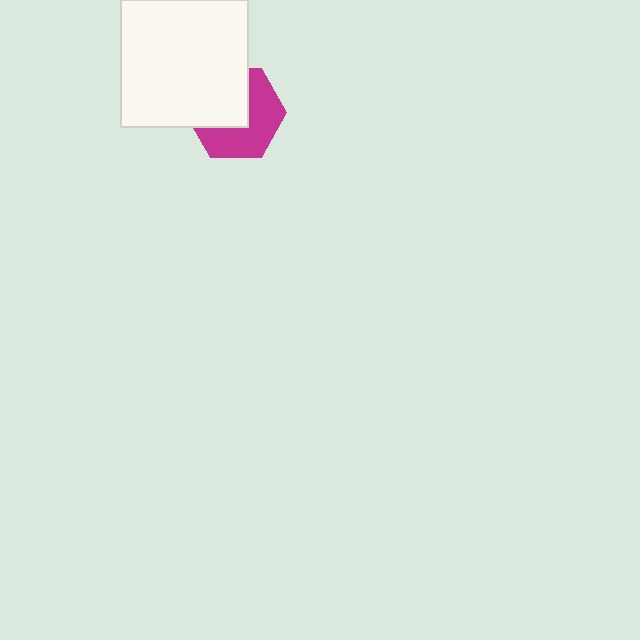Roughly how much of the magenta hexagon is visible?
About half of it is visible (roughly 53%).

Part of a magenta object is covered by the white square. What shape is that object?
It is a hexagon.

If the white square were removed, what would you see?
You would see the complete magenta hexagon.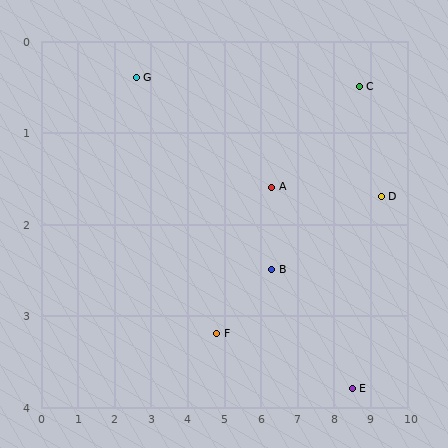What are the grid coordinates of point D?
Point D is at approximately (9.3, 1.7).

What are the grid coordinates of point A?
Point A is at approximately (6.3, 1.6).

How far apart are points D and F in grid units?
Points D and F are about 4.7 grid units apart.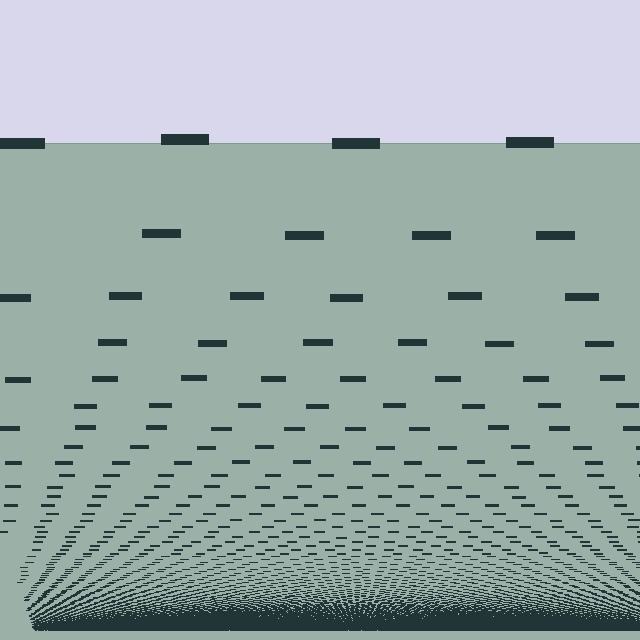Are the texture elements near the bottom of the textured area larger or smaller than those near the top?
Smaller. The gradient is inverted — elements near the bottom are smaller and denser.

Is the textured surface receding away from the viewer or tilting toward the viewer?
The surface appears to tilt toward the viewer. Texture elements get larger and sparser toward the top.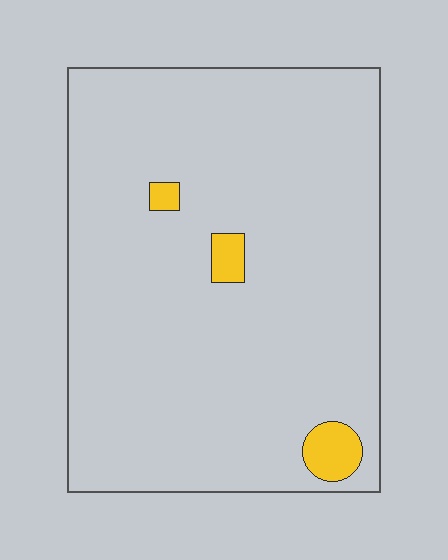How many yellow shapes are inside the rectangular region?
3.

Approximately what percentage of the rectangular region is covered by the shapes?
Approximately 5%.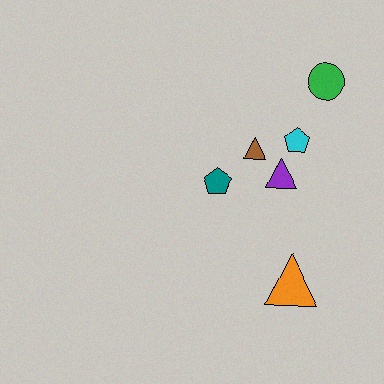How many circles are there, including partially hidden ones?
There is 1 circle.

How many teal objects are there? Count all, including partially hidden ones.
There is 1 teal object.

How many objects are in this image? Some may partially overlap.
There are 6 objects.